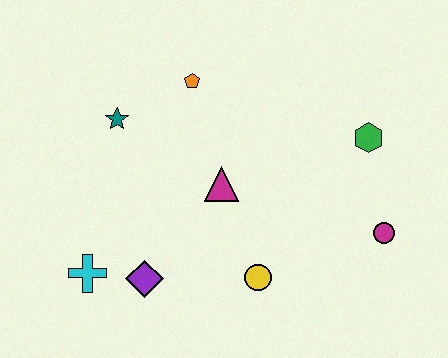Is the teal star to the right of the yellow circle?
No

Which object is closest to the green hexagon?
The magenta circle is closest to the green hexagon.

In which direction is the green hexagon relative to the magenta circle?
The green hexagon is above the magenta circle.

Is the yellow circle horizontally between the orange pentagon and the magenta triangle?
No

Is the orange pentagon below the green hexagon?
No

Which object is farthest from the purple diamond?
The green hexagon is farthest from the purple diamond.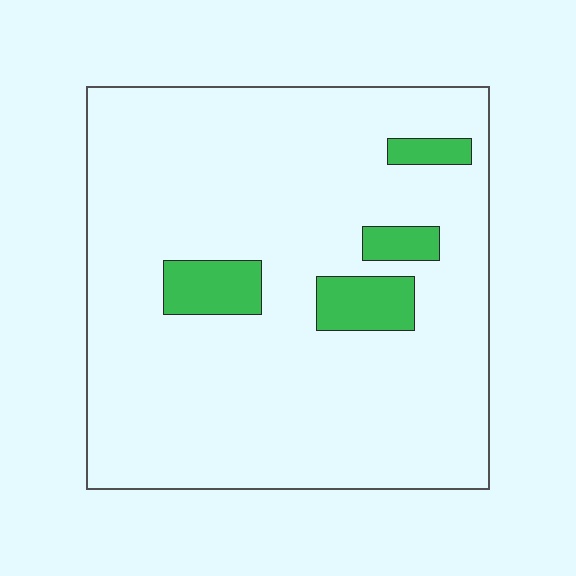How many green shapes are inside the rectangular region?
4.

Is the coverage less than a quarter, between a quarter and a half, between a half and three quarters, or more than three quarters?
Less than a quarter.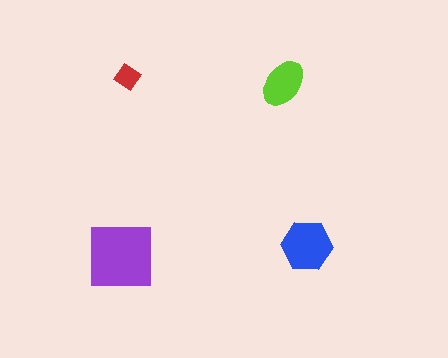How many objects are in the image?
There are 4 objects in the image.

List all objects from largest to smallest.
The purple square, the blue hexagon, the lime ellipse, the red diamond.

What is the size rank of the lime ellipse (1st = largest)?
3rd.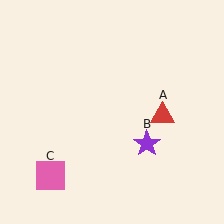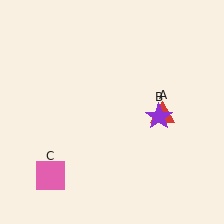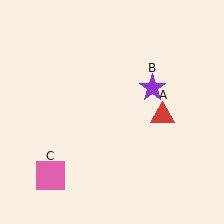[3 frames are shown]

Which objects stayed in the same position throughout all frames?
Red triangle (object A) and pink square (object C) remained stationary.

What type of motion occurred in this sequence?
The purple star (object B) rotated counterclockwise around the center of the scene.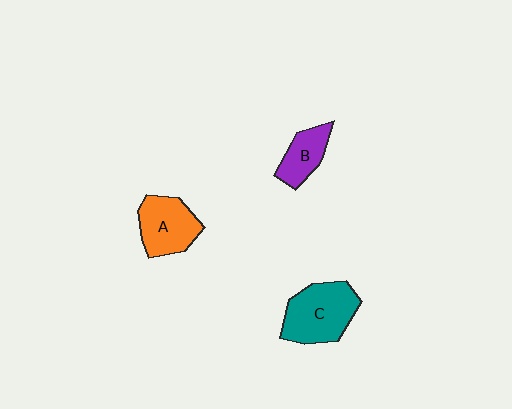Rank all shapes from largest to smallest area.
From largest to smallest: C (teal), A (orange), B (purple).